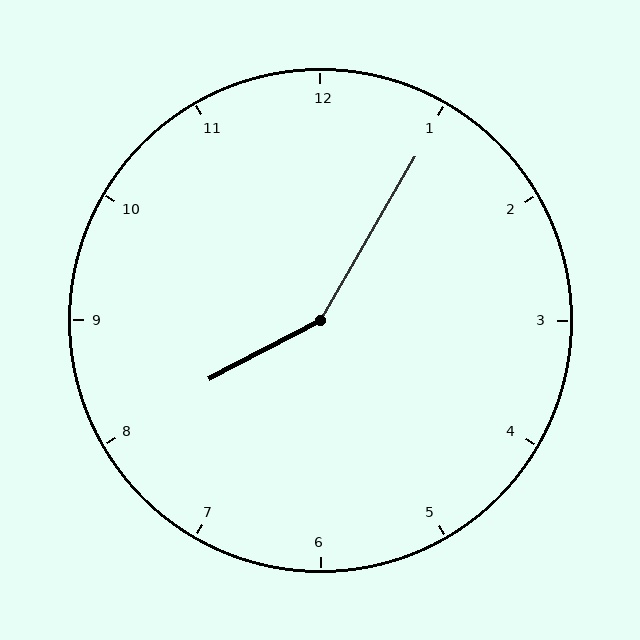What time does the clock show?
8:05.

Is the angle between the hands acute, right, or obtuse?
It is obtuse.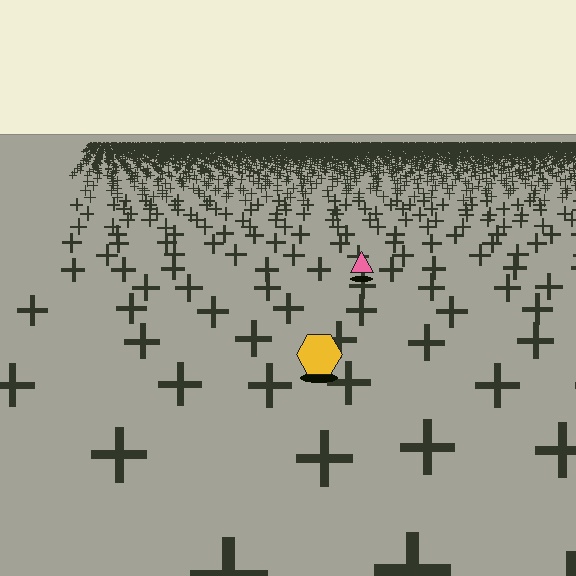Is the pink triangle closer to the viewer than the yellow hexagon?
No. The yellow hexagon is closer — you can tell from the texture gradient: the ground texture is coarser near it.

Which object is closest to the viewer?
The yellow hexagon is closest. The texture marks near it are larger and more spread out.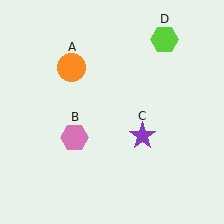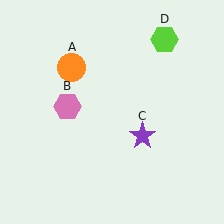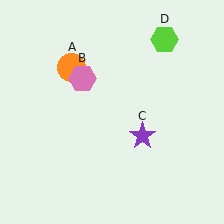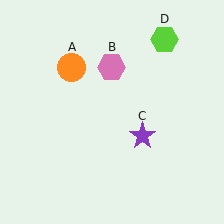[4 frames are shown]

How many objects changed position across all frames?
1 object changed position: pink hexagon (object B).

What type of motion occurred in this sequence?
The pink hexagon (object B) rotated clockwise around the center of the scene.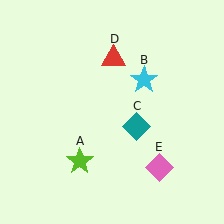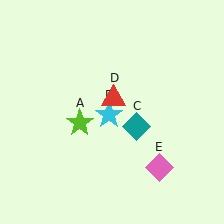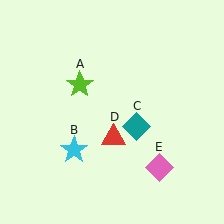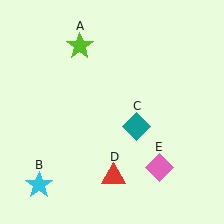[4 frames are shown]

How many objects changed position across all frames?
3 objects changed position: lime star (object A), cyan star (object B), red triangle (object D).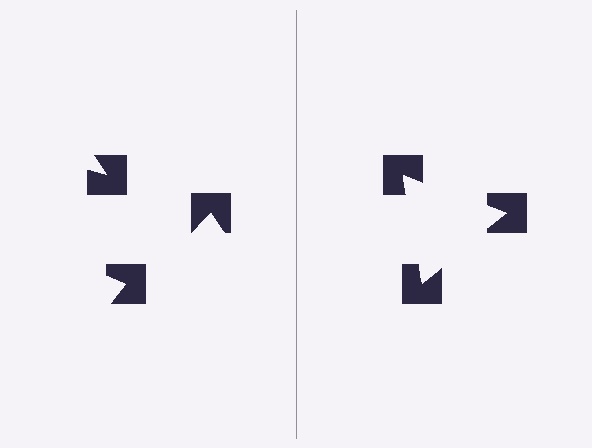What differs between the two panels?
The notched squares are positioned identically on both sides; only the wedge orientations differ. On the right they align to a triangle; on the left they are misaligned.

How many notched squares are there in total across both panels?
6 — 3 on each side.